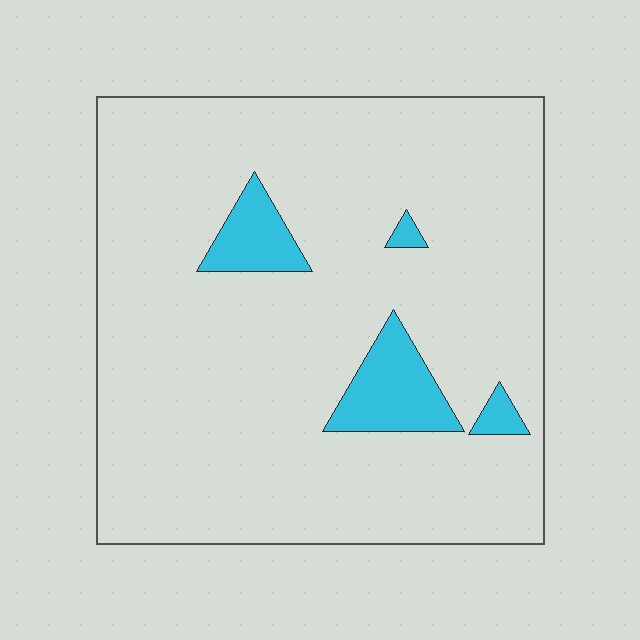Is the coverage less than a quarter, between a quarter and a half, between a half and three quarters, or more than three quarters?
Less than a quarter.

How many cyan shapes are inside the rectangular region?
4.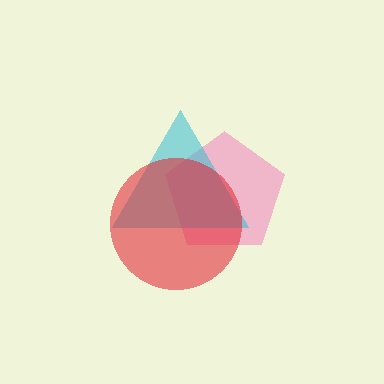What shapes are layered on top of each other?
The layered shapes are: a pink pentagon, a cyan triangle, a red circle.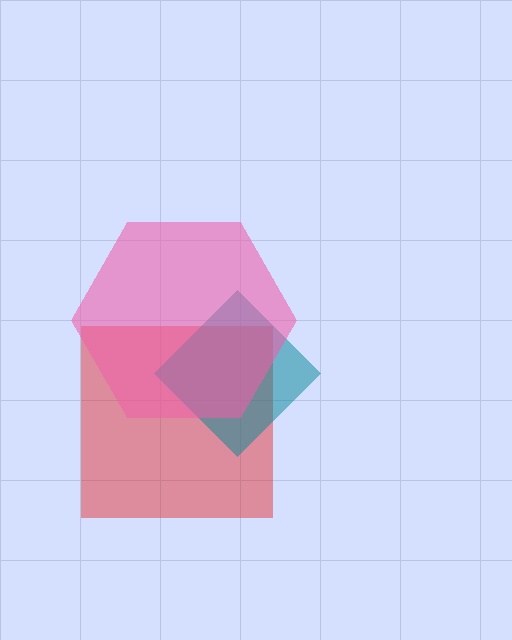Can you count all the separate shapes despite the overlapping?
Yes, there are 3 separate shapes.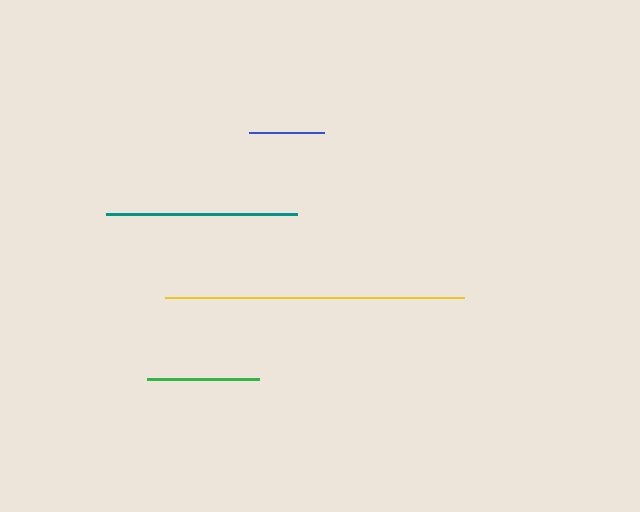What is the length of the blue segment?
The blue segment is approximately 75 pixels long.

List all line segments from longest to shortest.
From longest to shortest: yellow, teal, green, blue.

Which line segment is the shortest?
The blue line is the shortest at approximately 75 pixels.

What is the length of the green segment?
The green segment is approximately 112 pixels long.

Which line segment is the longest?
The yellow line is the longest at approximately 299 pixels.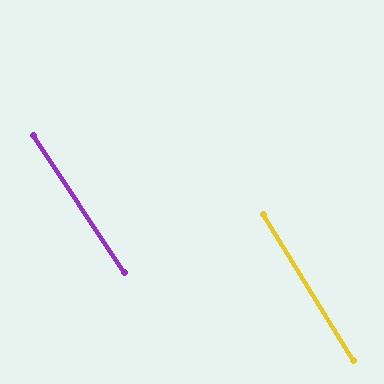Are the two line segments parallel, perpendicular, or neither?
Parallel — their directions differ by only 2.0°.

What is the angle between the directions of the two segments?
Approximately 2 degrees.